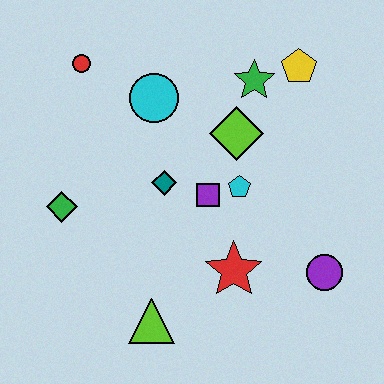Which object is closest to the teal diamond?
The purple square is closest to the teal diamond.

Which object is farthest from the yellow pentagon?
The lime triangle is farthest from the yellow pentagon.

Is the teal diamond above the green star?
No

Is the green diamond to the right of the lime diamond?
No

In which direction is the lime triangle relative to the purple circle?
The lime triangle is to the left of the purple circle.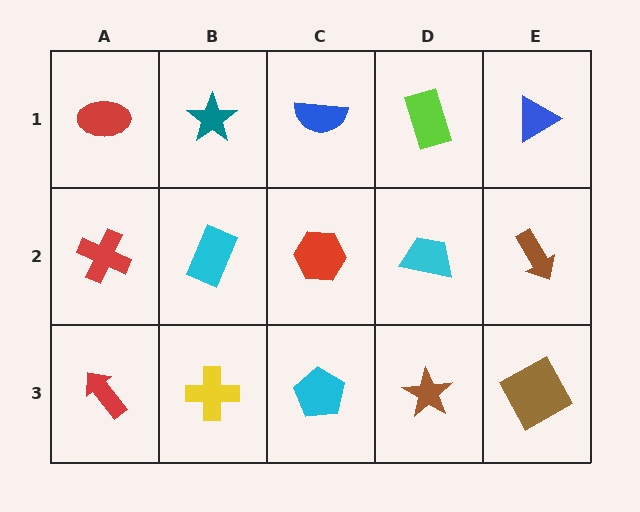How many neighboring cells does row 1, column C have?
3.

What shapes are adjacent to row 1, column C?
A red hexagon (row 2, column C), a teal star (row 1, column B), a lime rectangle (row 1, column D).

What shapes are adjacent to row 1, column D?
A cyan trapezoid (row 2, column D), a blue semicircle (row 1, column C), a blue triangle (row 1, column E).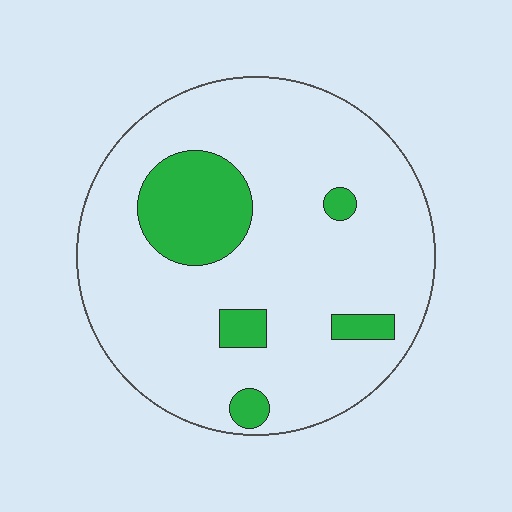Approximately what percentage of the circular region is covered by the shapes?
Approximately 15%.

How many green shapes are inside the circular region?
5.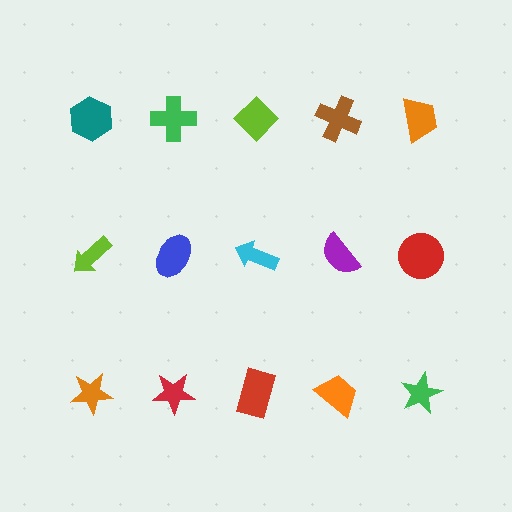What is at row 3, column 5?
A green star.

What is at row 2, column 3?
A cyan arrow.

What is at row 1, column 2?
A green cross.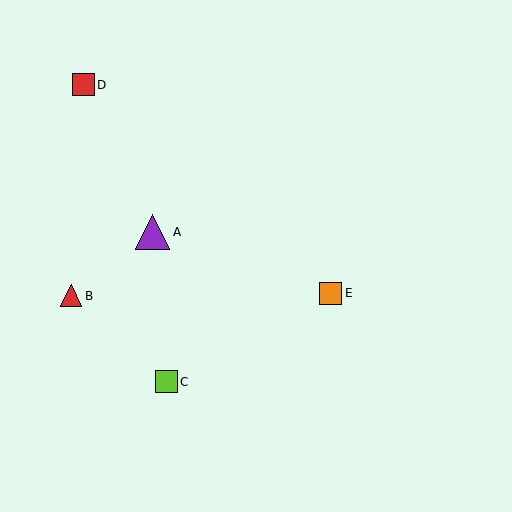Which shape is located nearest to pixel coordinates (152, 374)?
The lime square (labeled C) at (166, 382) is nearest to that location.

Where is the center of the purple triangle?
The center of the purple triangle is at (152, 232).